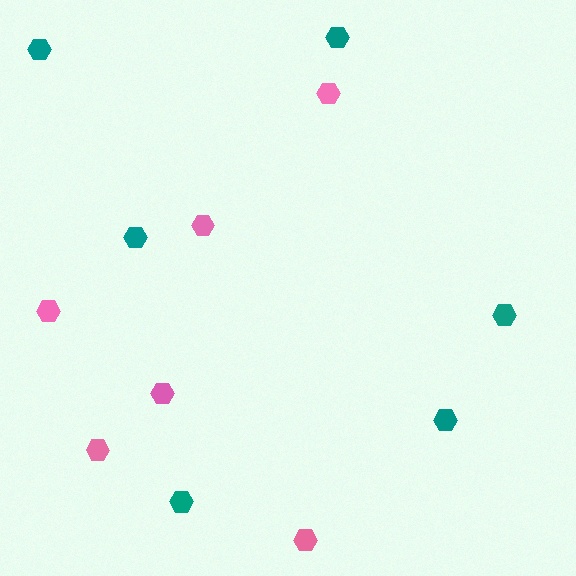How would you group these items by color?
There are 2 groups: one group of teal hexagons (6) and one group of pink hexagons (6).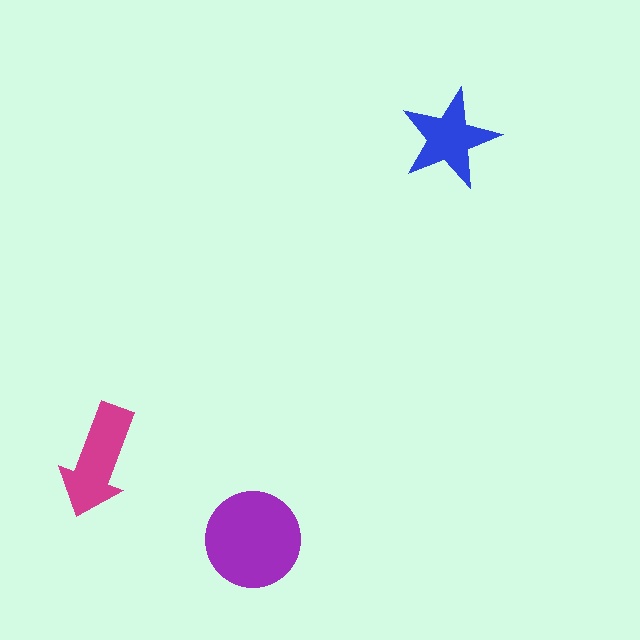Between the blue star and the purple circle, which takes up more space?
The purple circle.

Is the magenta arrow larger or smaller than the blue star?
Larger.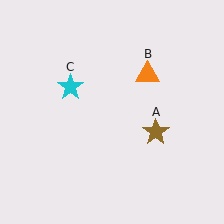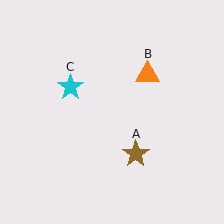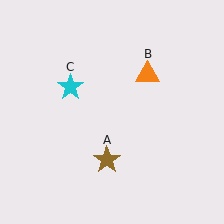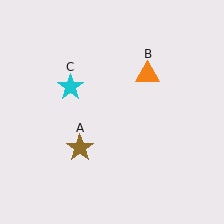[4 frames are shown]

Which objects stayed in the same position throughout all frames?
Orange triangle (object B) and cyan star (object C) remained stationary.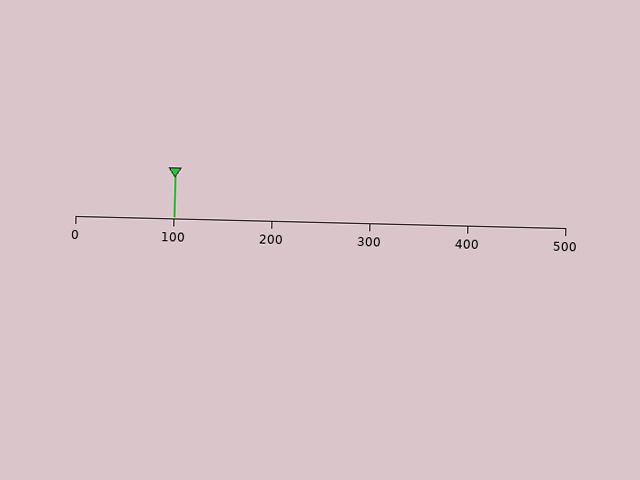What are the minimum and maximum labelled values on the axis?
The axis runs from 0 to 500.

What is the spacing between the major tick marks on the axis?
The major ticks are spaced 100 apart.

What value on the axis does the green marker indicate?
The marker indicates approximately 100.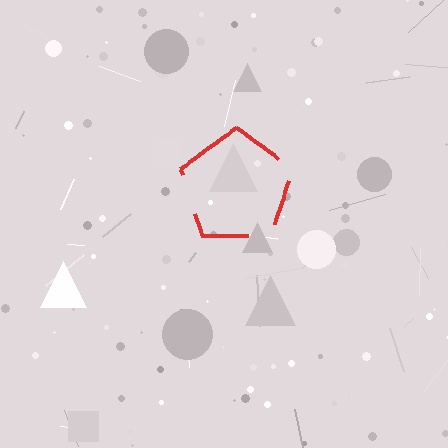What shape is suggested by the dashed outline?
The dashed outline suggests a pentagon.